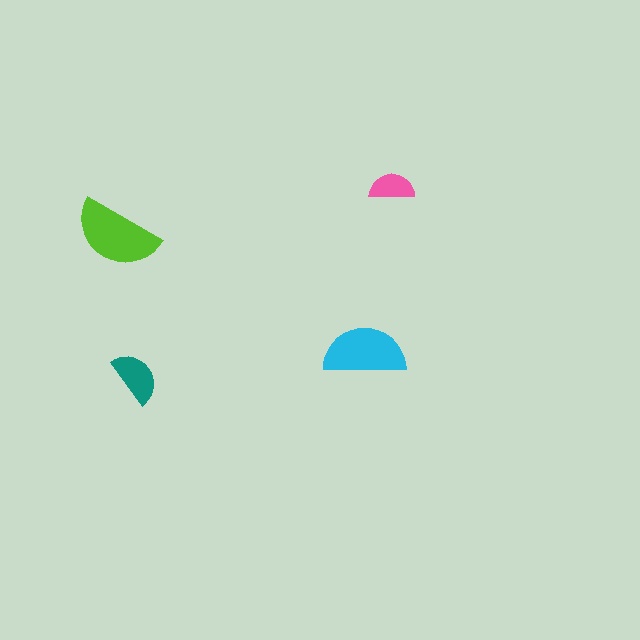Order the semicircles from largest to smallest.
the lime one, the cyan one, the teal one, the pink one.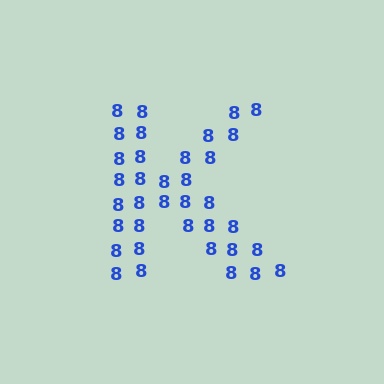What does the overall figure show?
The overall figure shows the letter K.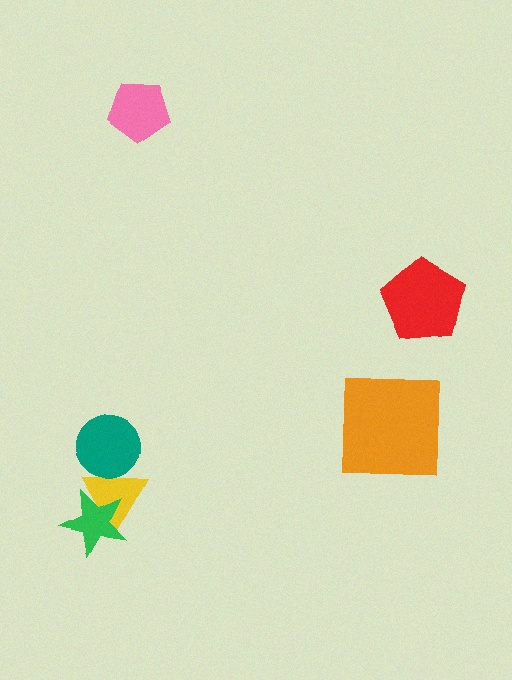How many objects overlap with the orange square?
0 objects overlap with the orange square.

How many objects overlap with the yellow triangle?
2 objects overlap with the yellow triangle.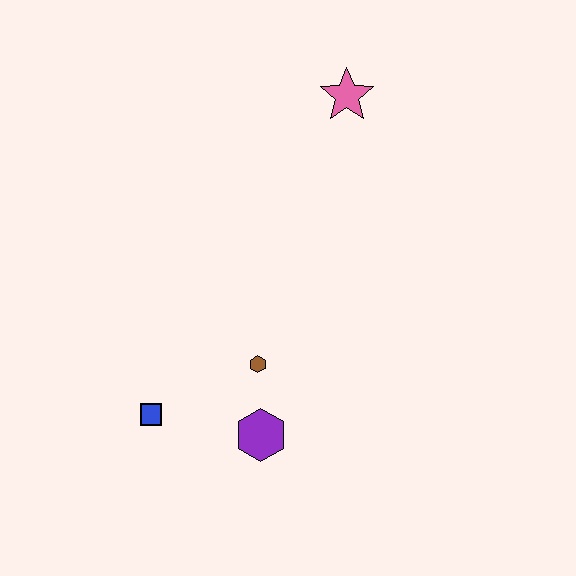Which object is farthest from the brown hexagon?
The pink star is farthest from the brown hexagon.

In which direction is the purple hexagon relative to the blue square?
The purple hexagon is to the right of the blue square.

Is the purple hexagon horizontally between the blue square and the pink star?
Yes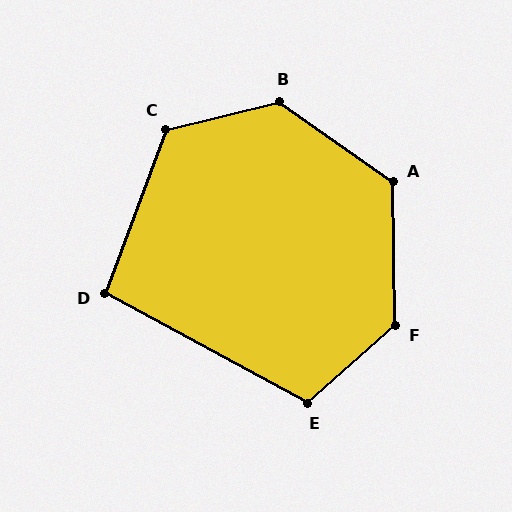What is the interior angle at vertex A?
Approximately 126 degrees (obtuse).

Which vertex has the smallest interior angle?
D, at approximately 98 degrees.